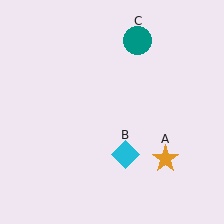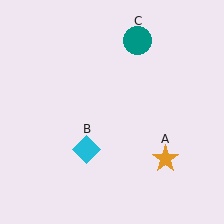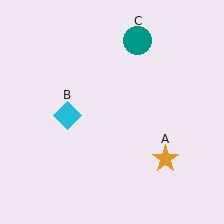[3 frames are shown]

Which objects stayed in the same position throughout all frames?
Orange star (object A) and teal circle (object C) remained stationary.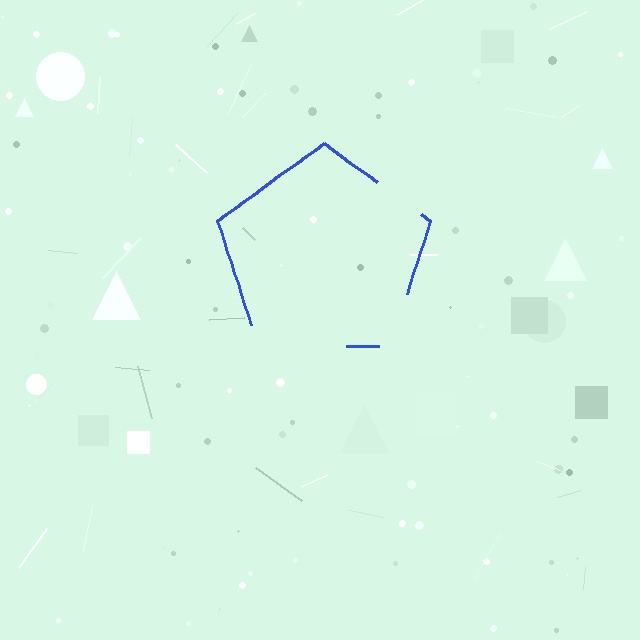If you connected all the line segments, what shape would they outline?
They would outline a pentagon.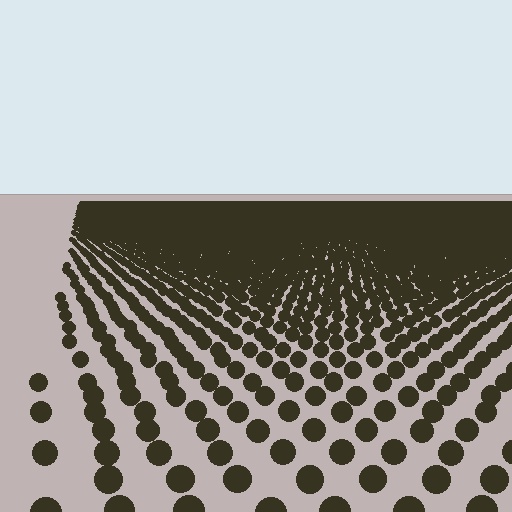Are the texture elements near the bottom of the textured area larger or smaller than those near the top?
Larger. Near the bottom, elements are closer to the viewer and appear at a bigger on-screen size.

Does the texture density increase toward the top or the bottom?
Density increases toward the top.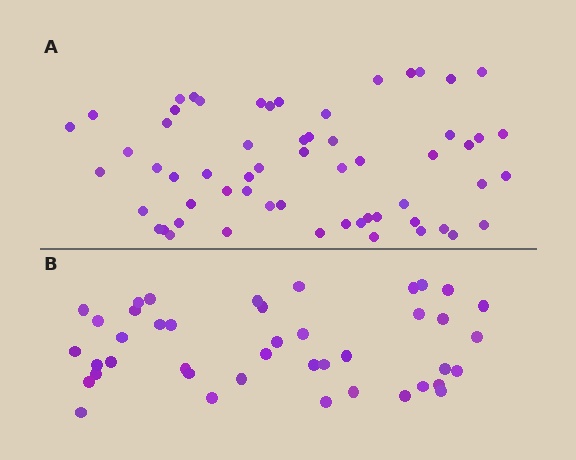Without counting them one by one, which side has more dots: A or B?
Region A (the top region) has more dots.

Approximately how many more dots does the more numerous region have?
Region A has approximately 20 more dots than region B.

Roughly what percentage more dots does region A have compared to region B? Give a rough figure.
About 45% more.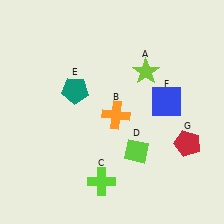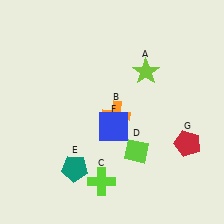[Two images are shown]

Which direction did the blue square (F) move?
The blue square (F) moved left.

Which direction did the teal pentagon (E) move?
The teal pentagon (E) moved down.